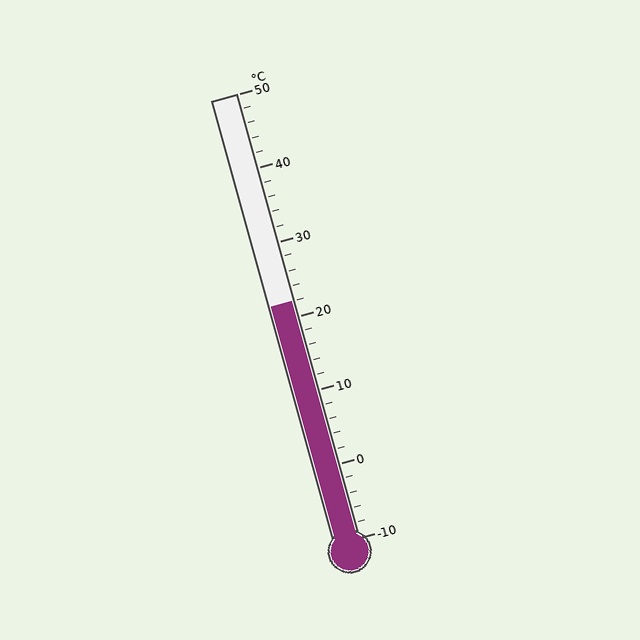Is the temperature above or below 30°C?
The temperature is below 30°C.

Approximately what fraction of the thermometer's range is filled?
The thermometer is filled to approximately 55% of its range.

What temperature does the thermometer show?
The thermometer shows approximately 22°C.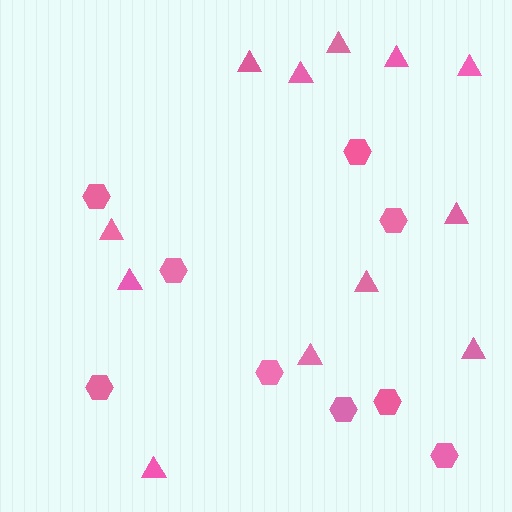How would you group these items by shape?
There are 2 groups: one group of triangles (12) and one group of hexagons (9).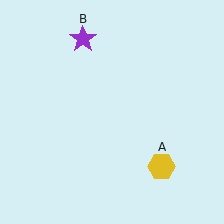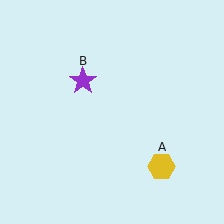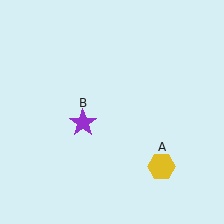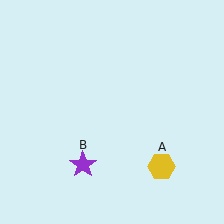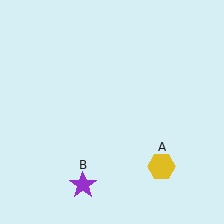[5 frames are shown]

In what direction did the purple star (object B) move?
The purple star (object B) moved down.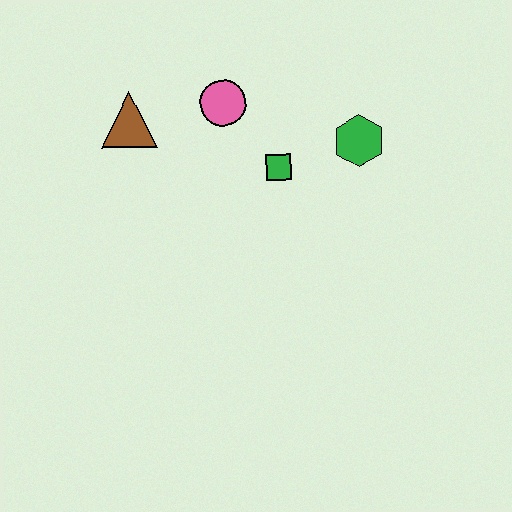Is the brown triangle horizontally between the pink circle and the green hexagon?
No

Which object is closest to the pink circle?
The green square is closest to the pink circle.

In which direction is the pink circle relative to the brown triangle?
The pink circle is to the right of the brown triangle.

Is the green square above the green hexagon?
No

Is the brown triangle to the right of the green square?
No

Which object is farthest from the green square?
The brown triangle is farthest from the green square.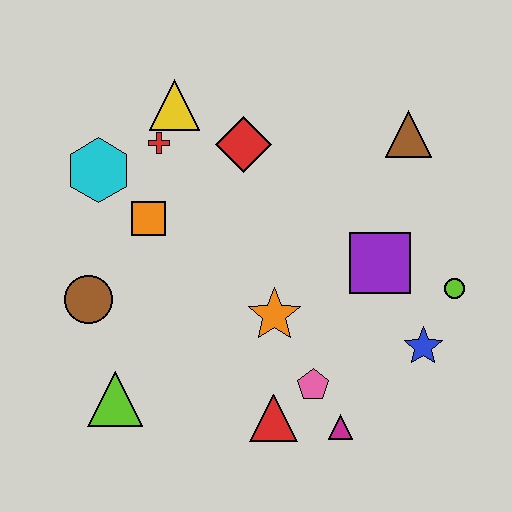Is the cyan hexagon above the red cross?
No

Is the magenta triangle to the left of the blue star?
Yes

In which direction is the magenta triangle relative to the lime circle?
The magenta triangle is below the lime circle.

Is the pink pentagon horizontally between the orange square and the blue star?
Yes